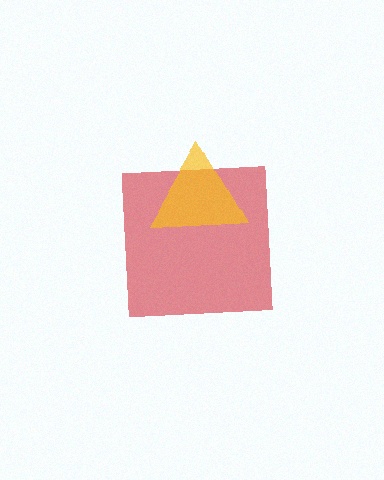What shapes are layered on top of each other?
The layered shapes are: a red square, a yellow triangle.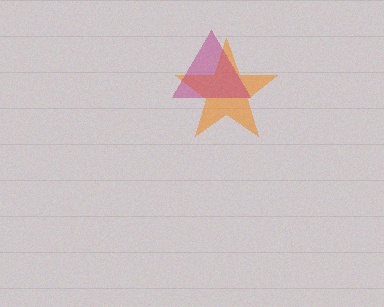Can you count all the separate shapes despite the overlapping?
Yes, there are 2 separate shapes.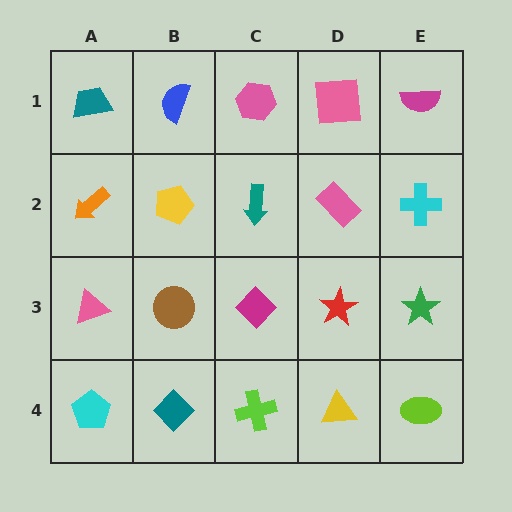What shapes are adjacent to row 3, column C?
A teal arrow (row 2, column C), a lime cross (row 4, column C), a brown circle (row 3, column B), a red star (row 3, column D).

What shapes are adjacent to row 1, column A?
An orange arrow (row 2, column A), a blue semicircle (row 1, column B).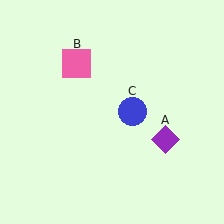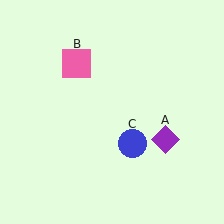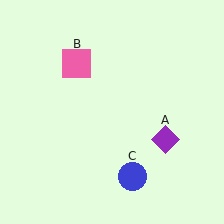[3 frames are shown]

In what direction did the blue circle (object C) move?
The blue circle (object C) moved down.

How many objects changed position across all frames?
1 object changed position: blue circle (object C).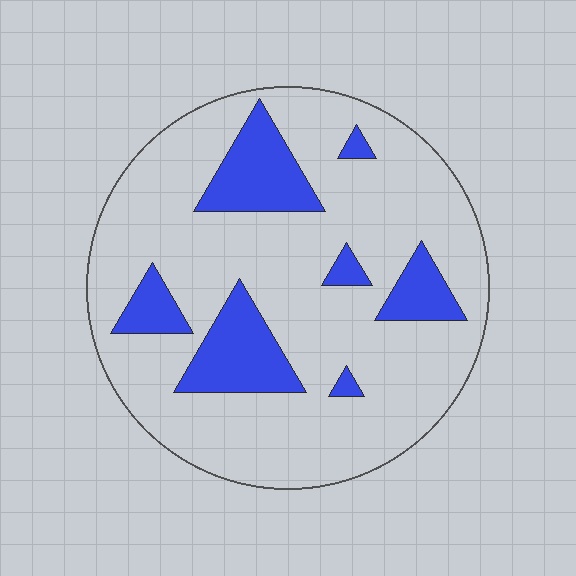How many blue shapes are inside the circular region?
7.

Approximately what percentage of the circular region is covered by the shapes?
Approximately 20%.